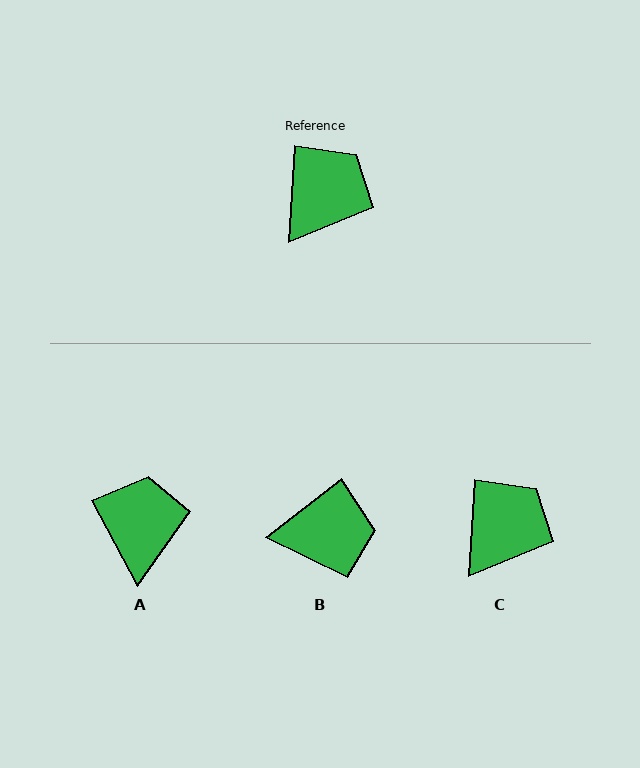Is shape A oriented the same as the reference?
No, it is off by about 32 degrees.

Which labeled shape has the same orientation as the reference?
C.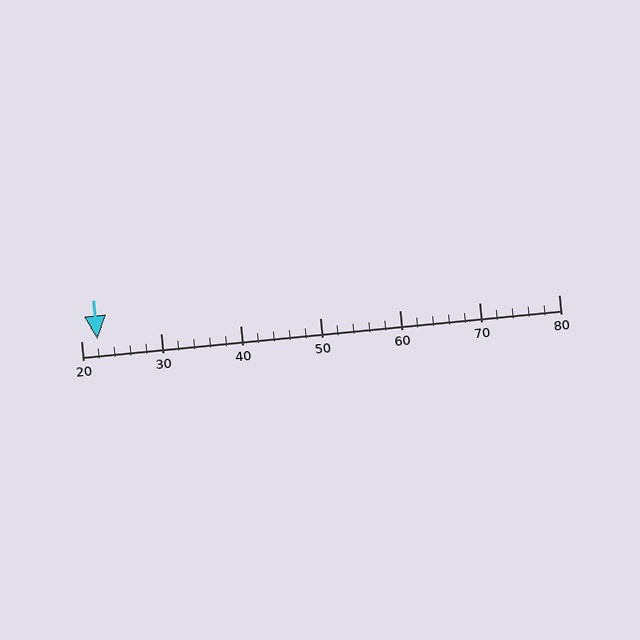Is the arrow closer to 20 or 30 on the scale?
The arrow is closer to 20.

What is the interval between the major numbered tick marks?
The major tick marks are spaced 10 units apart.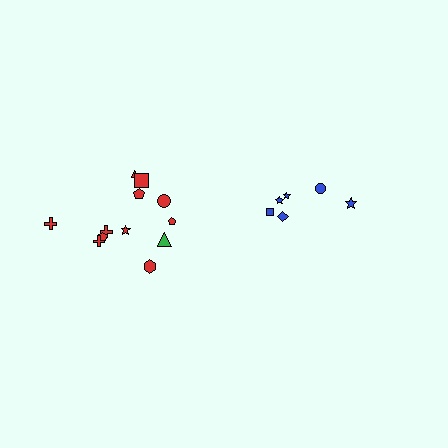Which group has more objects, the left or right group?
The left group.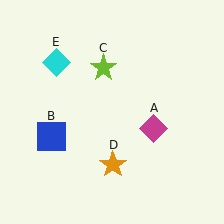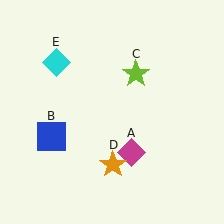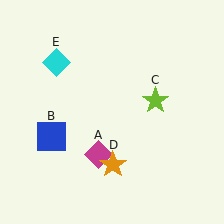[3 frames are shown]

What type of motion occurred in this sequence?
The magenta diamond (object A), lime star (object C) rotated clockwise around the center of the scene.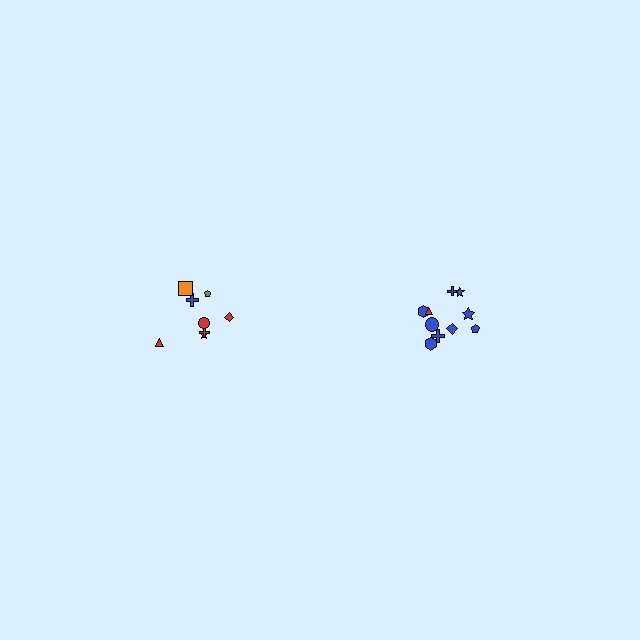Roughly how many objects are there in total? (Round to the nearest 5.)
Roughly 20 objects in total.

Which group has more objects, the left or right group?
The right group.